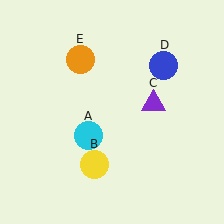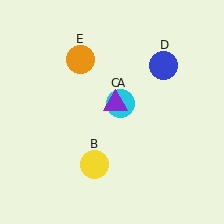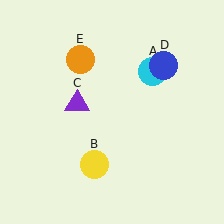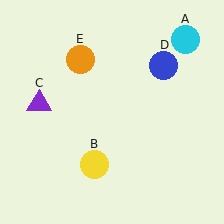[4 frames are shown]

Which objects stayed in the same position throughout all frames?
Yellow circle (object B) and blue circle (object D) and orange circle (object E) remained stationary.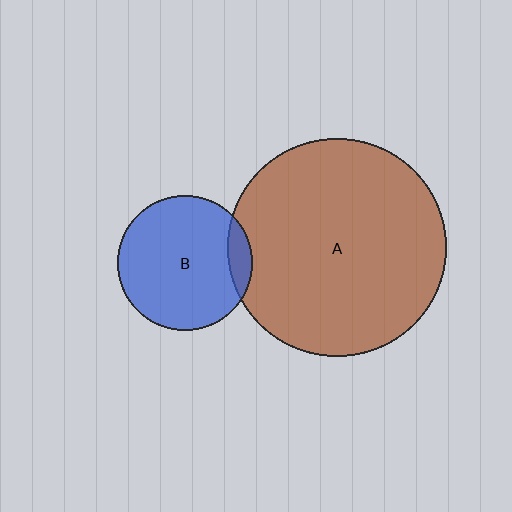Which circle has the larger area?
Circle A (brown).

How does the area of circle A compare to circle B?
Approximately 2.6 times.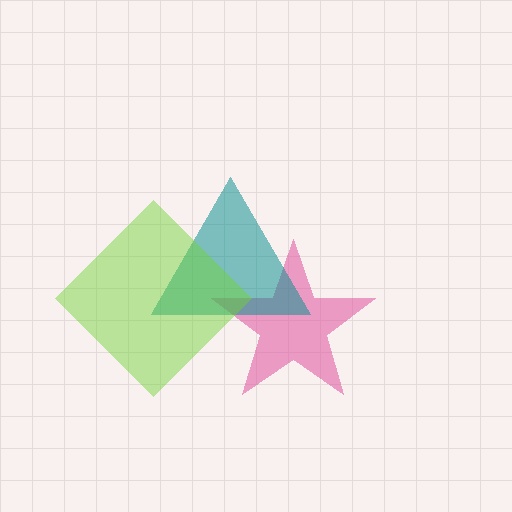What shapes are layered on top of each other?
The layered shapes are: a pink star, a teal triangle, a lime diamond.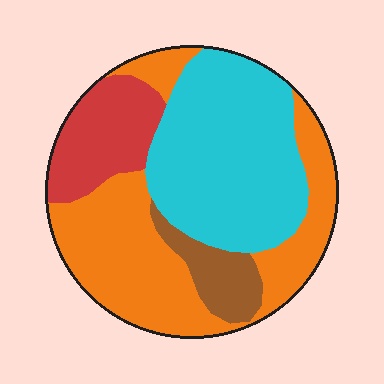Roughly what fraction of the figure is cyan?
Cyan covers about 40% of the figure.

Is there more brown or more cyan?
Cyan.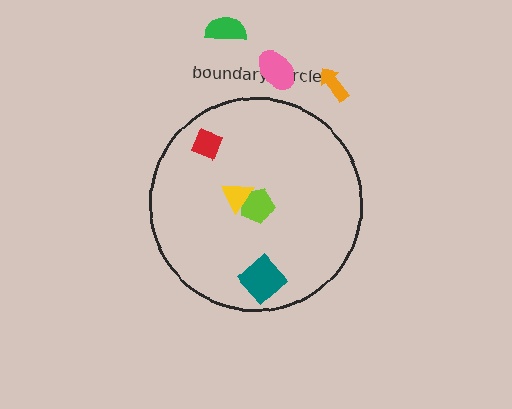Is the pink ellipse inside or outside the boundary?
Outside.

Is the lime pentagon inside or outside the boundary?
Inside.